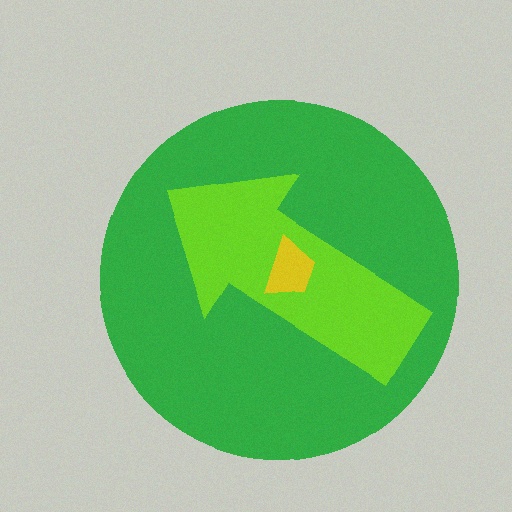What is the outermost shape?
The green circle.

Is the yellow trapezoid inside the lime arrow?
Yes.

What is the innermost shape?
The yellow trapezoid.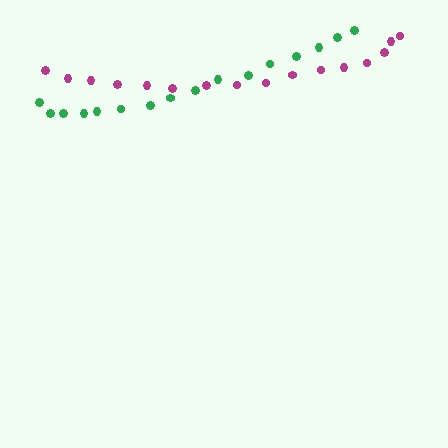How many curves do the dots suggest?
There are 2 distinct paths.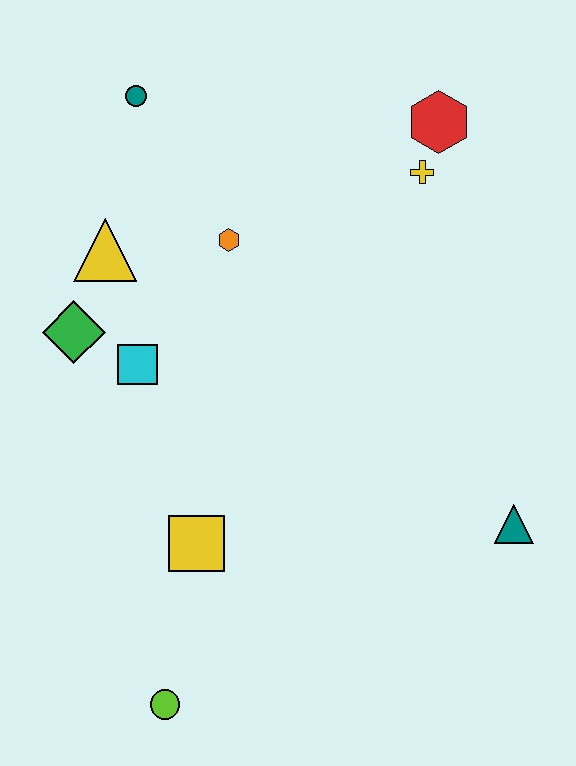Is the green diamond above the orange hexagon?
No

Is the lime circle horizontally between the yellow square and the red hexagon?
No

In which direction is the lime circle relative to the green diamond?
The lime circle is below the green diamond.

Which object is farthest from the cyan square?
The teal triangle is farthest from the cyan square.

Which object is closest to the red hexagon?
The yellow cross is closest to the red hexagon.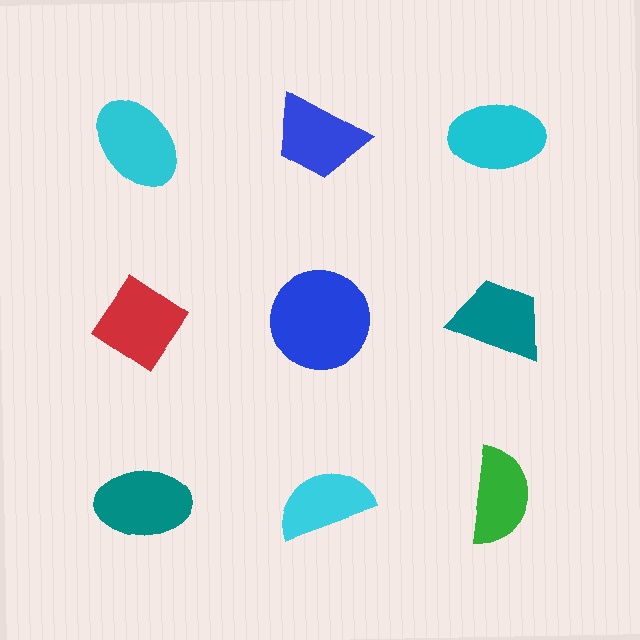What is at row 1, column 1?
A cyan ellipse.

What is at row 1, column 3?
A cyan ellipse.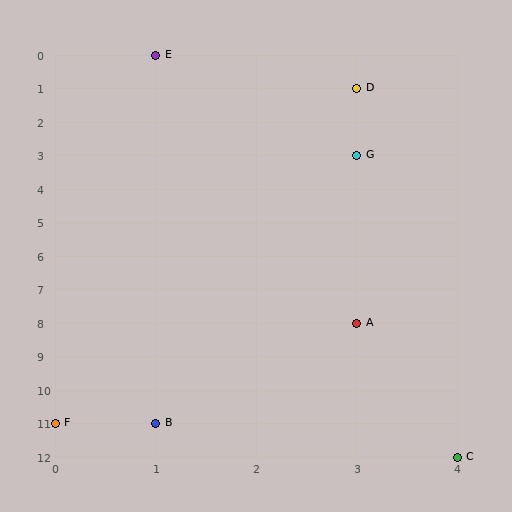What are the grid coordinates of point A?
Point A is at grid coordinates (3, 8).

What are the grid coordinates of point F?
Point F is at grid coordinates (0, 11).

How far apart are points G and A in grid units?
Points G and A are 5 rows apart.